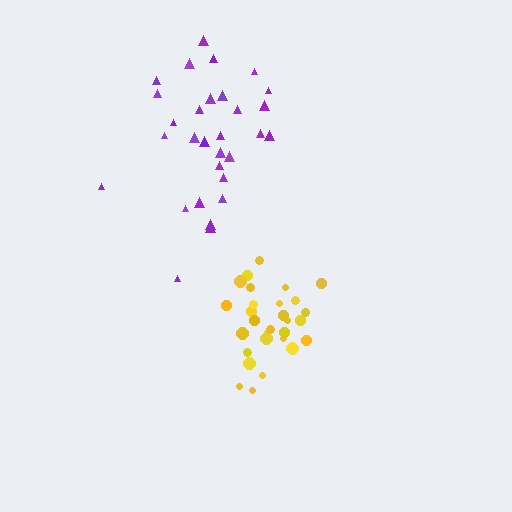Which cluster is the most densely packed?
Yellow.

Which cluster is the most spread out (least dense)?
Purple.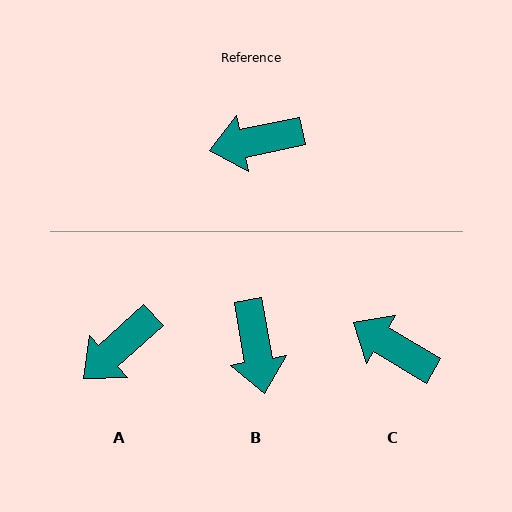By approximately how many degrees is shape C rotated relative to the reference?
Approximately 43 degrees clockwise.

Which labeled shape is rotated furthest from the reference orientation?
B, about 88 degrees away.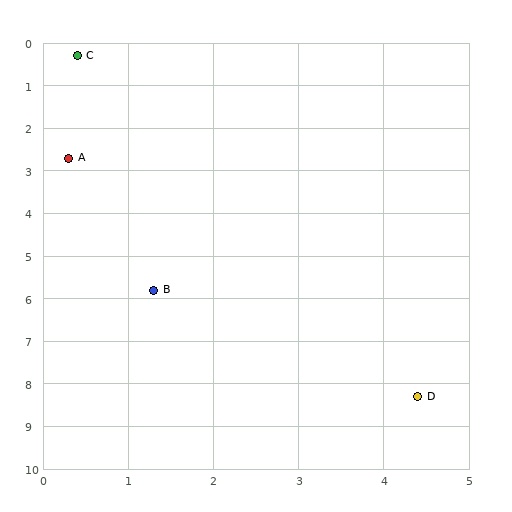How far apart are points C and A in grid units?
Points C and A are about 2.4 grid units apart.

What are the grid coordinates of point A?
Point A is at approximately (0.3, 2.7).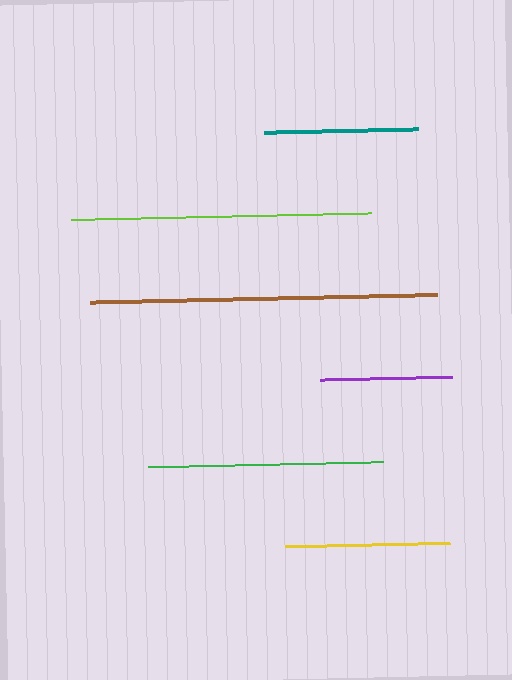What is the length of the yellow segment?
The yellow segment is approximately 165 pixels long.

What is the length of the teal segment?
The teal segment is approximately 155 pixels long.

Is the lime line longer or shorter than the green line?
The lime line is longer than the green line.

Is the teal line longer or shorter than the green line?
The green line is longer than the teal line.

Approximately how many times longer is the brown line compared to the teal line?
The brown line is approximately 2.2 times the length of the teal line.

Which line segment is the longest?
The brown line is the longest at approximately 347 pixels.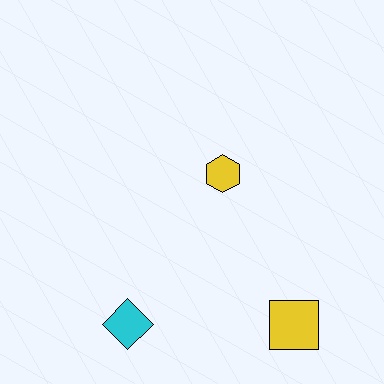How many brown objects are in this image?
There are no brown objects.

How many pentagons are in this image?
There are no pentagons.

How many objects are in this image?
There are 3 objects.